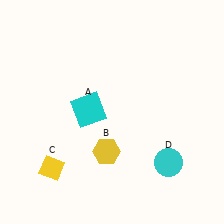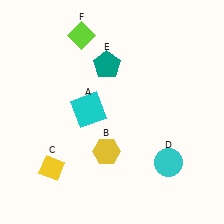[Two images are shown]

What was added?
A teal pentagon (E), a lime diamond (F) were added in Image 2.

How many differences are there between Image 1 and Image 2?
There are 2 differences between the two images.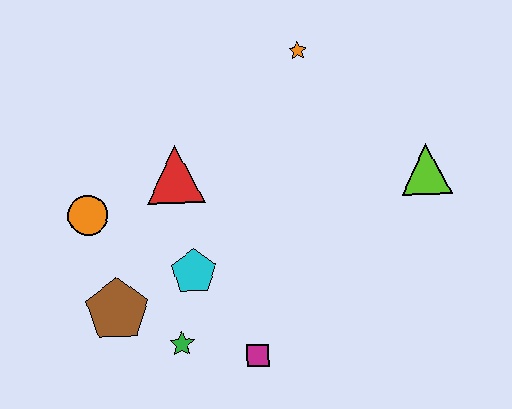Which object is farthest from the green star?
The orange star is farthest from the green star.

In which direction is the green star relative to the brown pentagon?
The green star is to the right of the brown pentagon.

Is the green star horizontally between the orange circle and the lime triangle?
Yes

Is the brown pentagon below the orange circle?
Yes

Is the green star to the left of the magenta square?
Yes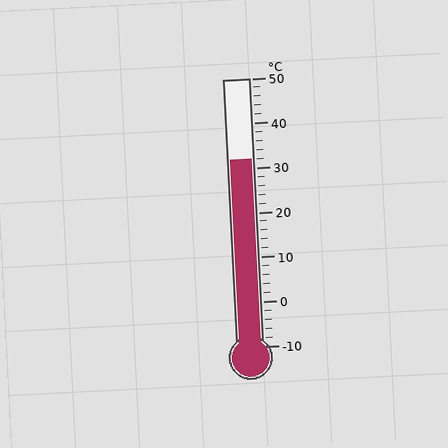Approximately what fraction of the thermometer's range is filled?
The thermometer is filled to approximately 70% of its range.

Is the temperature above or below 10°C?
The temperature is above 10°C.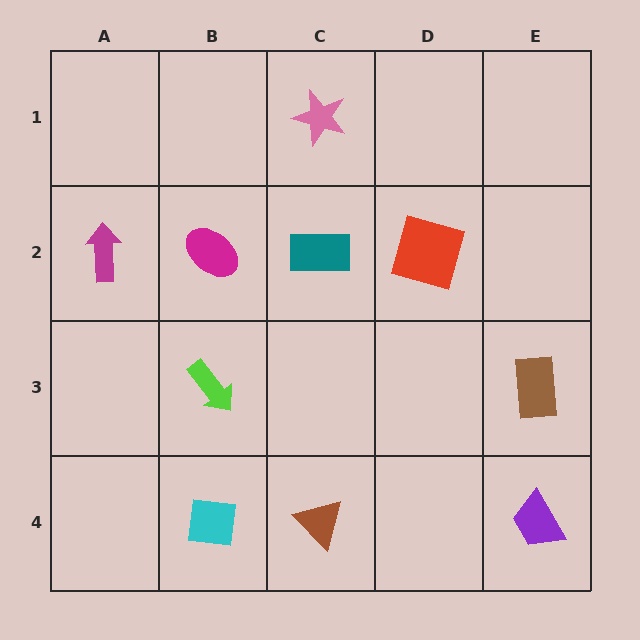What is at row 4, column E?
A purple trapezoid.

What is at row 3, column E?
A brown rectangle.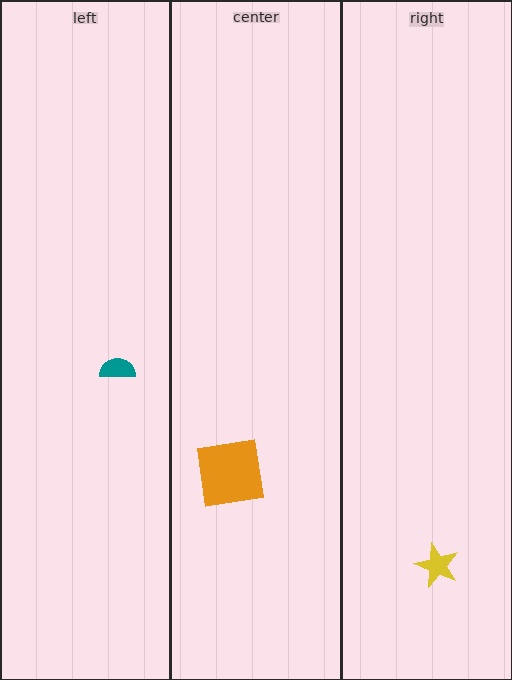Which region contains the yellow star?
The right region.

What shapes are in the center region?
The orange square.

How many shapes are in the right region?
1.